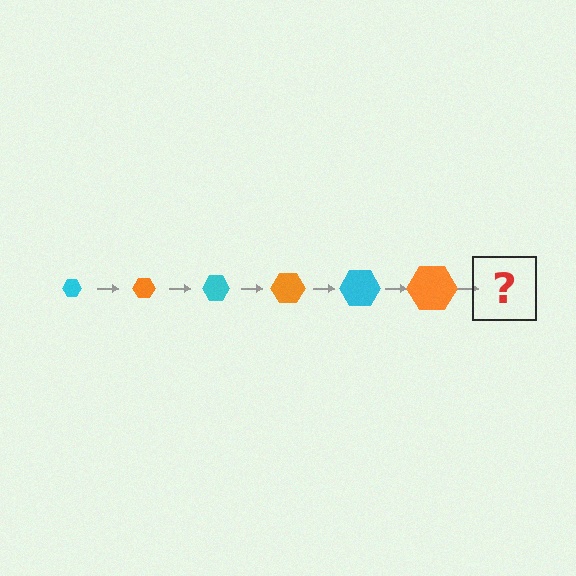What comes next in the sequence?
The next element should be a cyan hexagon, larger than the previous one.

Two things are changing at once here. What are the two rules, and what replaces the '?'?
The two rules are that the hexagon grows larger each step and the color cycles through cyan and orange. The '?' should be a cyan hexagon, larger than the previous one.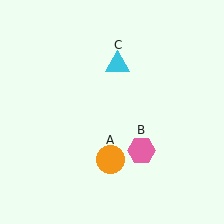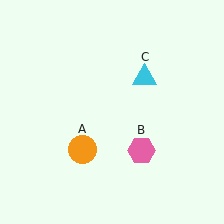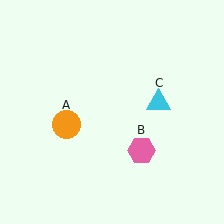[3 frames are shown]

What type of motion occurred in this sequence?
The orange circle (object A), cyan triangle (object C) rotated clockwise around the center of the scene.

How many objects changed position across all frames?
2 objects changed position: orange circle (object A), cyan triangle (object C).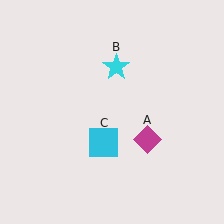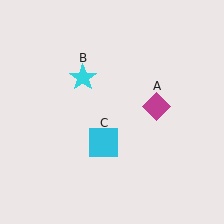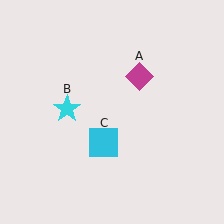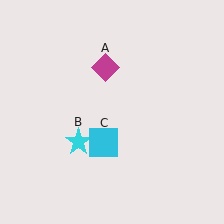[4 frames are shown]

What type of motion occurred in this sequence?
The magenta diamond (object A), cyan star (object B) rotated counterclockwise around the center of the scene.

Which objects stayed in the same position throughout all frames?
Cyan square (object C) remained stationary.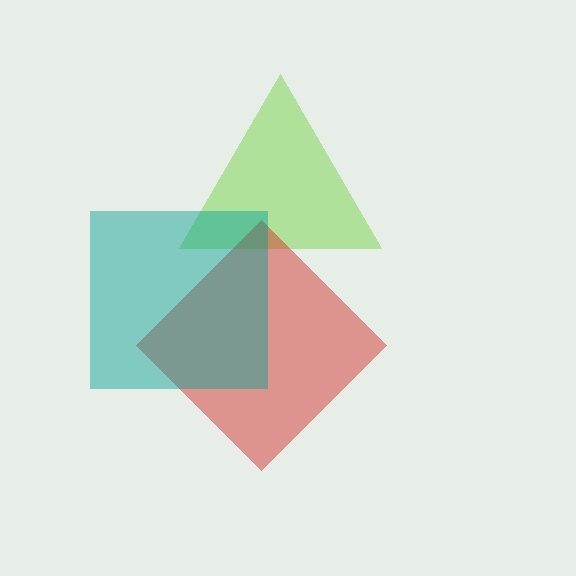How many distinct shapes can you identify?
There are 3 distinct shapes: a lime triangle, a red diamond, a teal square.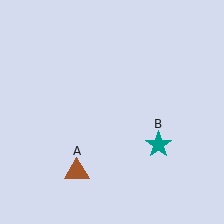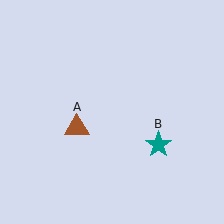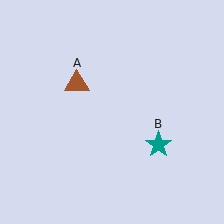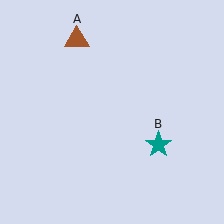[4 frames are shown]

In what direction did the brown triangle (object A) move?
The brown triangle (object A) moved up.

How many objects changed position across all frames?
1 object changed position: brown triangle (object A).